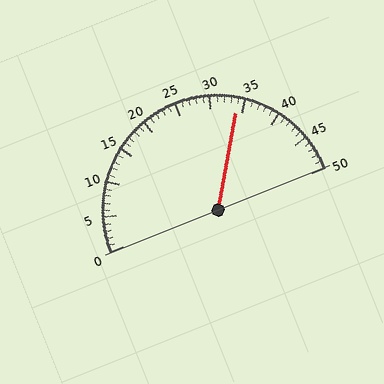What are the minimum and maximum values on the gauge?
The gauge ranges from 0 to 50.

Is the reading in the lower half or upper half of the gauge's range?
The reading is in the upper half of the range (0 to 50).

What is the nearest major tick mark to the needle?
The nearest major tick mark is 35.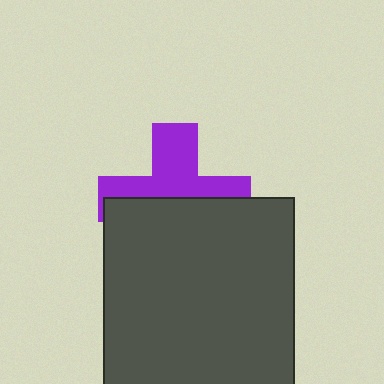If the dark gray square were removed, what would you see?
You would see the complete purple cross.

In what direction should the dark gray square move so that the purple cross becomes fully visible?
The dark gray square should move down. That is the shortest direction to clear the overlap and leave the purple cross fully visible.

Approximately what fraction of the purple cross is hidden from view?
Roughly 50% of the purple cross is hidden behind the dark gray square.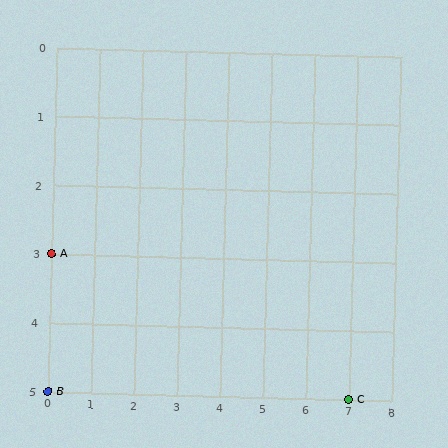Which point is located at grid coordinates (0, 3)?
Point A is at (0, 3).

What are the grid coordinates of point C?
Point C is at grid coordinates (7, 5).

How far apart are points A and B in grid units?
Points A and B are 2 rows apart.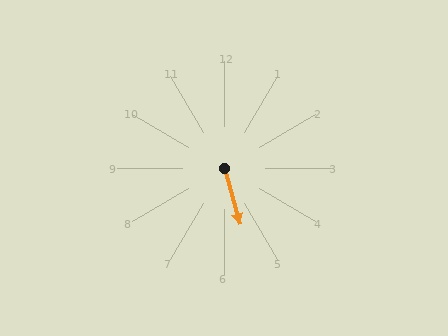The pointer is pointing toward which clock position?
Roughly 5 o'clock.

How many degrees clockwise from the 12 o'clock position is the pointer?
Approximately 164 degrees.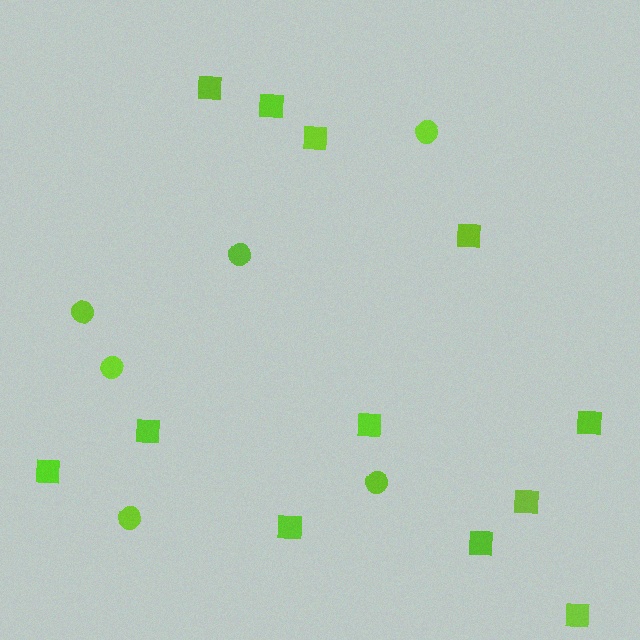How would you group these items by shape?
There are 2 groups: one group of squares (12) and one group of circles (6).